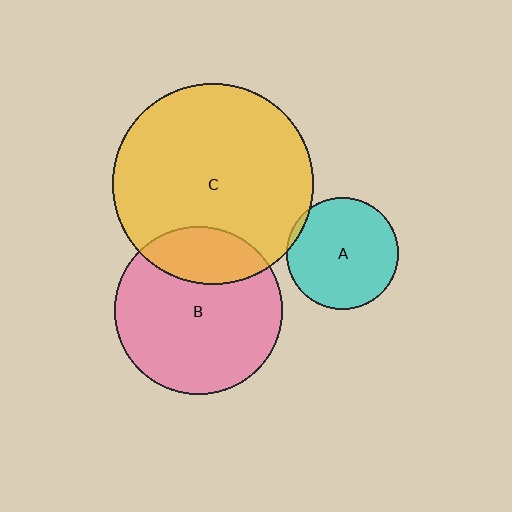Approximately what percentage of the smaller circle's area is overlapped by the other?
Approximately 5%.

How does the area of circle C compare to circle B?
Approximately 1.4 times.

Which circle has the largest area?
Circle C (yellow).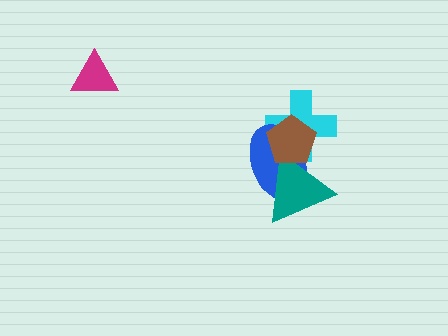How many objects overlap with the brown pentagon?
3 objects overlap with the brown pentagon.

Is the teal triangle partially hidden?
Yes, it is partially covered by another shape.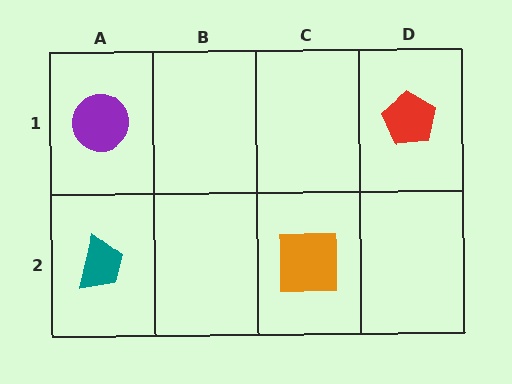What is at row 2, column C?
An orange square.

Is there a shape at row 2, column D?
No, that cell is empty.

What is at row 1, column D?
A red pentagon.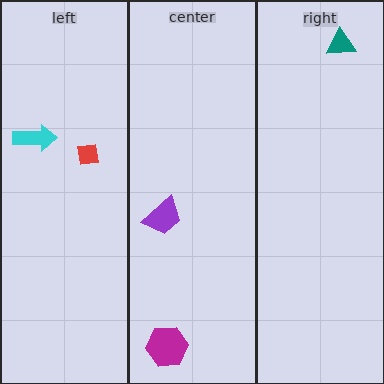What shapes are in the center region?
The purple trapezoid, the magenta hexagon.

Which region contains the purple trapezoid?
The center region.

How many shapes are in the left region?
2.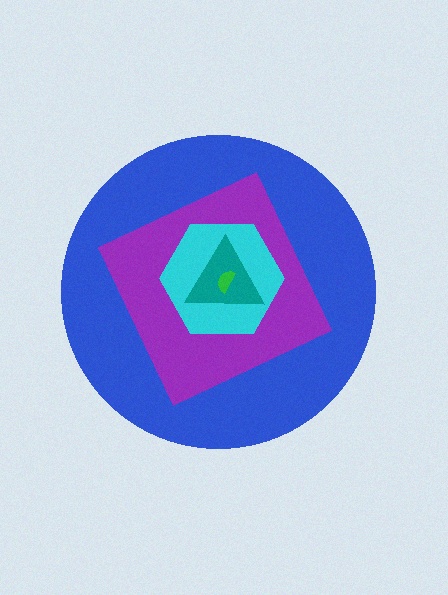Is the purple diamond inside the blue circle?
Yes.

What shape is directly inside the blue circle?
The purple diamond.